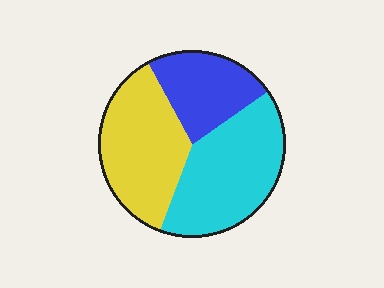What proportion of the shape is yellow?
Yellow covers 37% of the shape.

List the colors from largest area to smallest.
From largest to smallest: cyan, yellow, blue.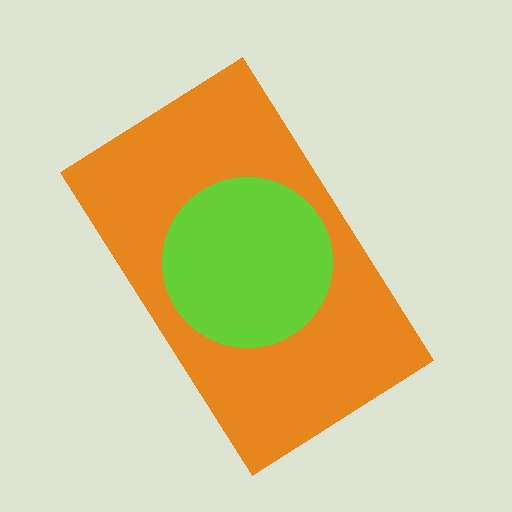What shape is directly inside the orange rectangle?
The lime circle.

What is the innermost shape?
The lime circle.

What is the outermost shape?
The orange rectangle.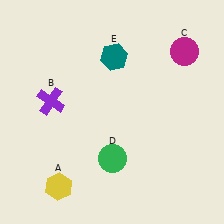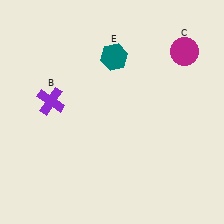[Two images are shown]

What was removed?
The yellow hexagon (A), the green circle (D) were removed in Image 2.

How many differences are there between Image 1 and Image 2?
There are 2 differences between the two images.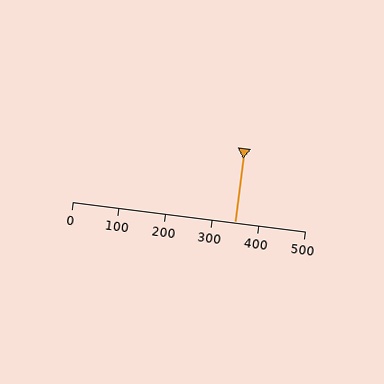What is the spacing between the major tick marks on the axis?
The major ticks are spaced 100 apart.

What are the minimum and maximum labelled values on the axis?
The axis runs from 0 to 500.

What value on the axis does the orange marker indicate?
The marker indicates approximately 350.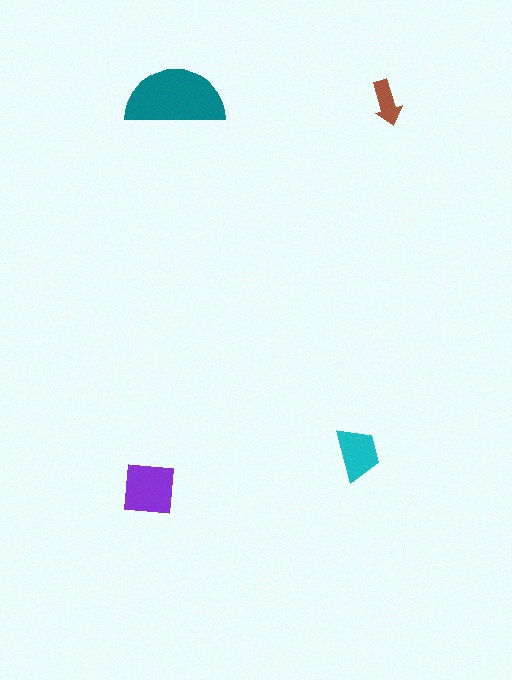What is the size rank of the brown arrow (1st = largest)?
4th.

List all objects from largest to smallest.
The teal semicircle, the purple square, the cyan trapezoid, the brown arrow.